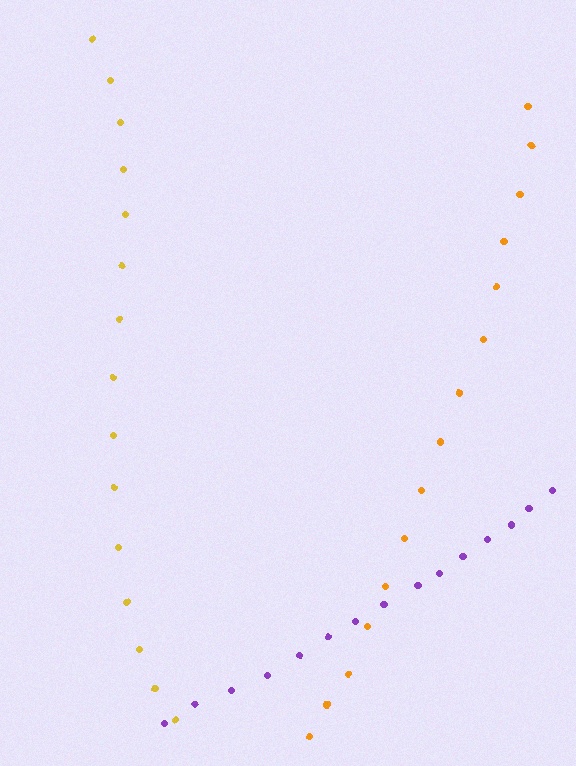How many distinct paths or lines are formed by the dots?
There are 3 distinct paths.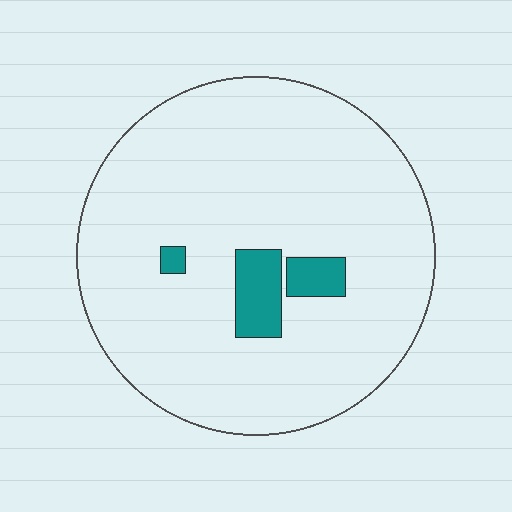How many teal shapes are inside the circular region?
3.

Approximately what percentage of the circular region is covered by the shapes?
Approximately 5%.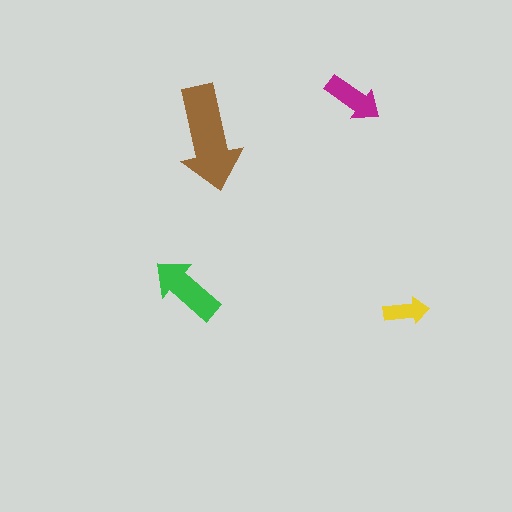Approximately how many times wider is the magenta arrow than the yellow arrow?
About 1.5 times wider.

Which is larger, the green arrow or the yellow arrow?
The green one.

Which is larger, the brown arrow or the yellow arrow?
The brown one.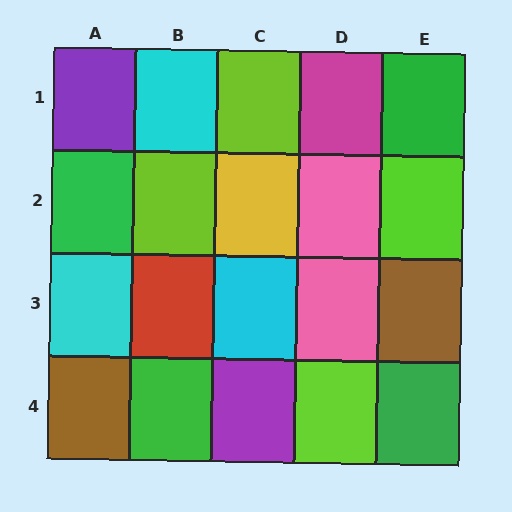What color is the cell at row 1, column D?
Magenta.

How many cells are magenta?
1 cell is magenta.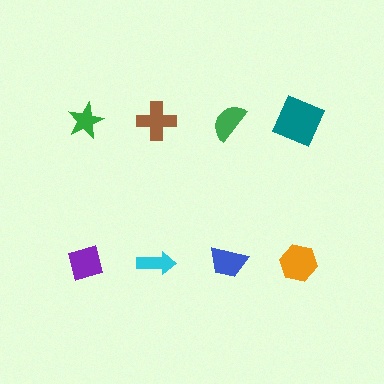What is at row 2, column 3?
A blue trapezoid.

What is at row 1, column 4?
A teal square.